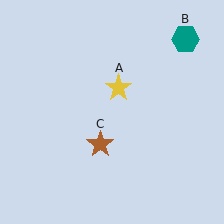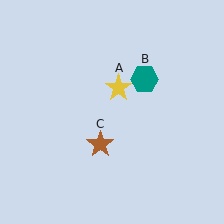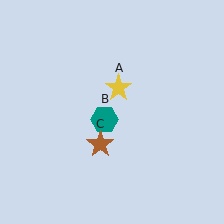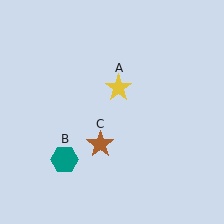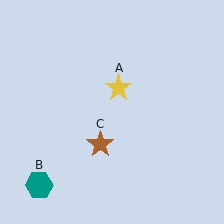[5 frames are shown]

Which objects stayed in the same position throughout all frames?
Yellow star (object A) and brown star (object C) remained stationary.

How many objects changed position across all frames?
1 object changed position: teal hexagon (object B).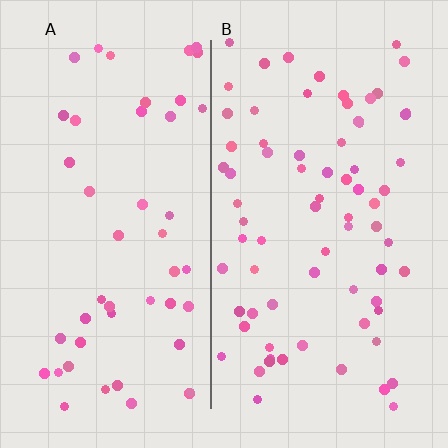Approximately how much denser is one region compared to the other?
Approximately 1.5× — region B over region A.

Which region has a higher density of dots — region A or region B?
B (the right).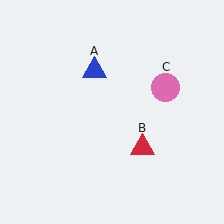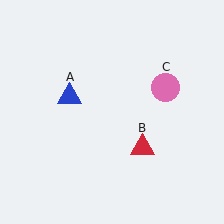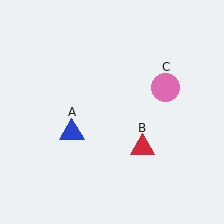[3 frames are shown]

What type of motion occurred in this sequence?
The blue triangle (object A) rotated counterclockwise around the center of the scene.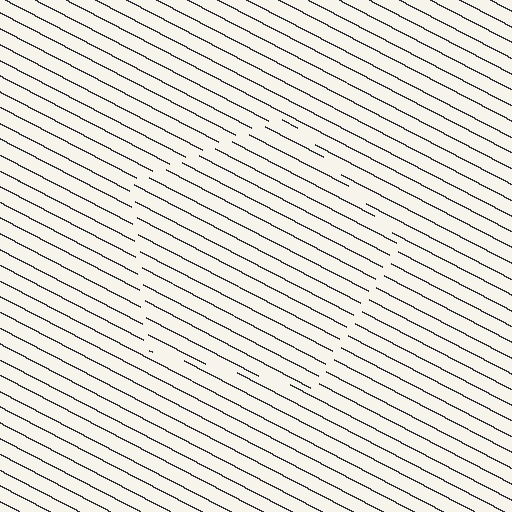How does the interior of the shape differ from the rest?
The interior of the shape contains the same grating, shifted by half a period — the contour is defined by the phase discontinuity where line-ends from the inner and outer gratings abut.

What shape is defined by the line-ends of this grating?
An illusory pentagon. The interior of the shape contains the same grating, shifted by half a period — the contour is defined by the phase discontinuity where line-ends from the inner and outer gratings abut.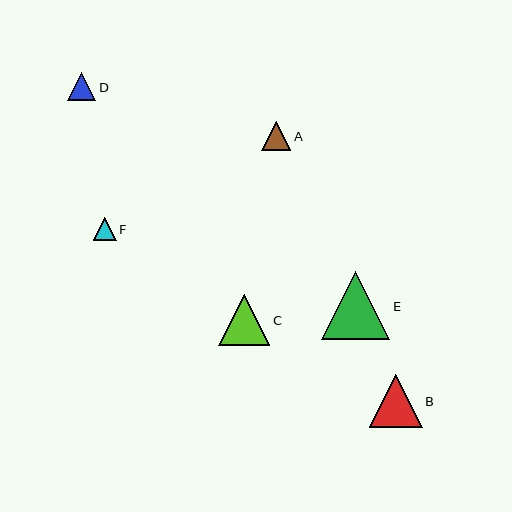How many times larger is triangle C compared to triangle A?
Triangle C is approximately 1.8 times the size of triangle A.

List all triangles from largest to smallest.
From largest to smallest: E, B, C, A, D, F.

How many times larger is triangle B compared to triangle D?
Triangle B is approximately 1.9 times the size of triangle D.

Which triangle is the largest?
Triangle E is the largest with a size of approximately 68 pixels.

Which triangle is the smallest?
Triangle F is the smallest with a size of approximately 23 pixels.